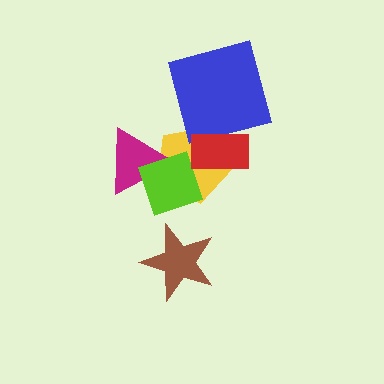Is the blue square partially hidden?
Yes, it is partially covered by another shape.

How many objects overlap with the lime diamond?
2 objects overlap with the lime diamond.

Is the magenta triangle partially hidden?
Yes, it is partially covered by another shape.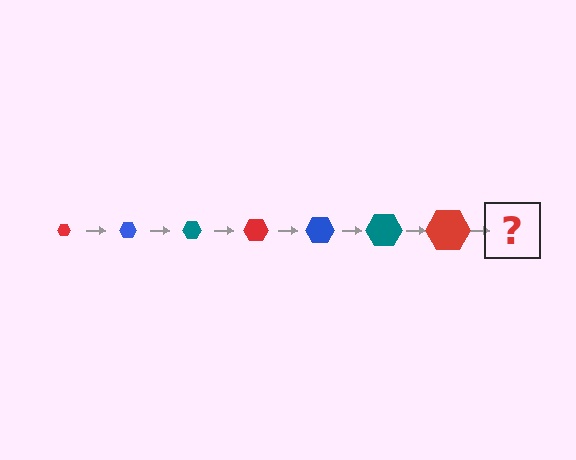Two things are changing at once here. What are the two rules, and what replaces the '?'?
The two rules are that the hexagon grows larger each step and the color cycles through red, blue, and teal. The '?' should be a blue hexagon, larger than the previous one.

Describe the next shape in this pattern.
It should be a blue hexagon, larger than the previous one.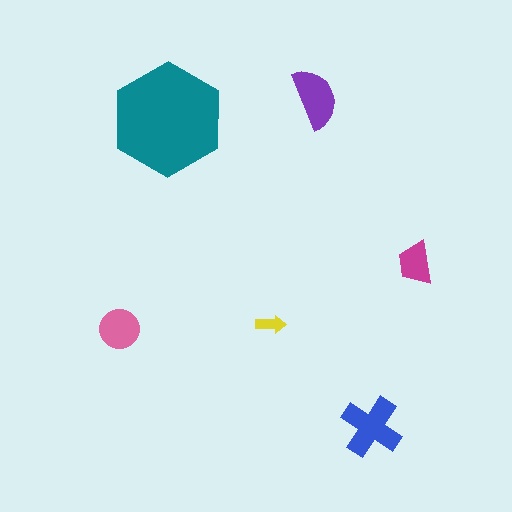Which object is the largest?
The teal hexagon.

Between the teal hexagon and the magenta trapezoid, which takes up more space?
The teal hexagon.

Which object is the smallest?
The yellow arrow.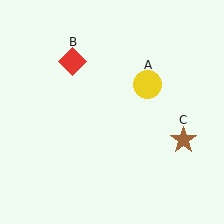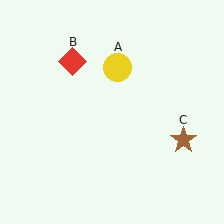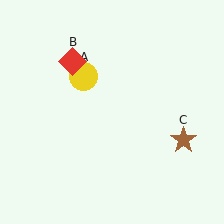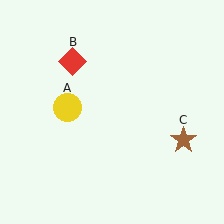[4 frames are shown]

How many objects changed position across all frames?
1 object changed position: yellow circle (object A).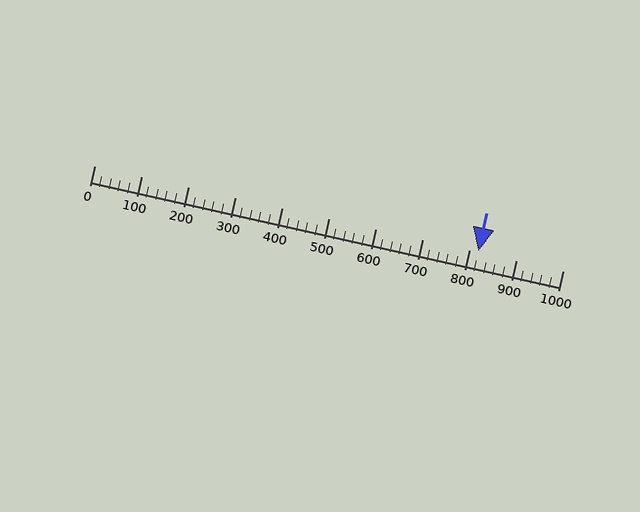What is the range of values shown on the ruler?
The ruler shows values from 0 to 1000.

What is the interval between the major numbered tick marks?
The major tick marks are spaced 100 units apart.